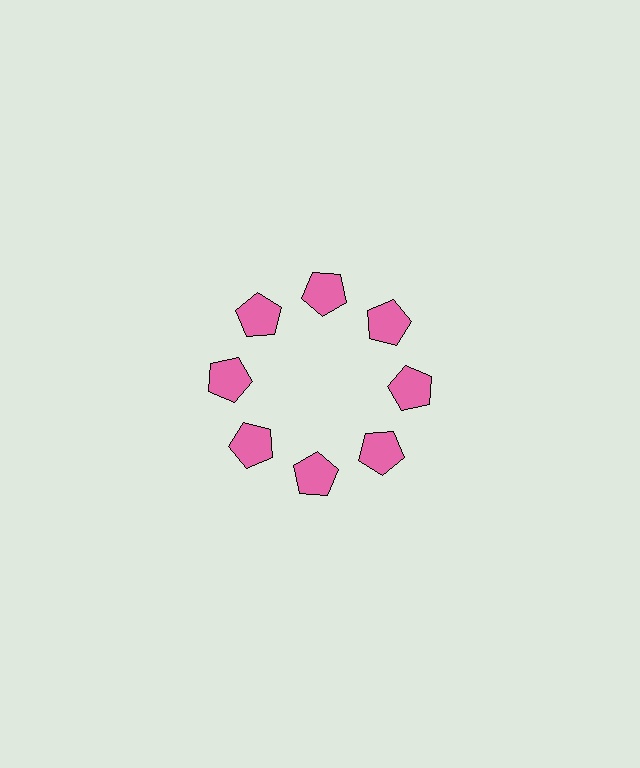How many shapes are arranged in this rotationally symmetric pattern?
There are 8 shapes, arranged in 8 groups of 1.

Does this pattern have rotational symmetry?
Yes, this pattern has 8-fold rotational symmetry. It looks the same after rotating 45 degrees around the center.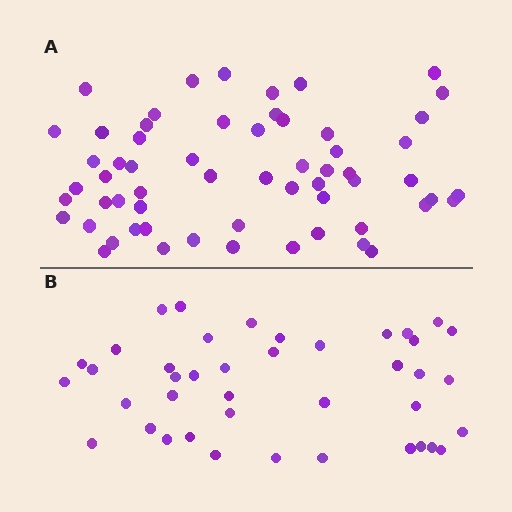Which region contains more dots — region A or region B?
Region A (the top region) has more dots.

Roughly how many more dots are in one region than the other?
Region A has approximately 20 more dots than region B.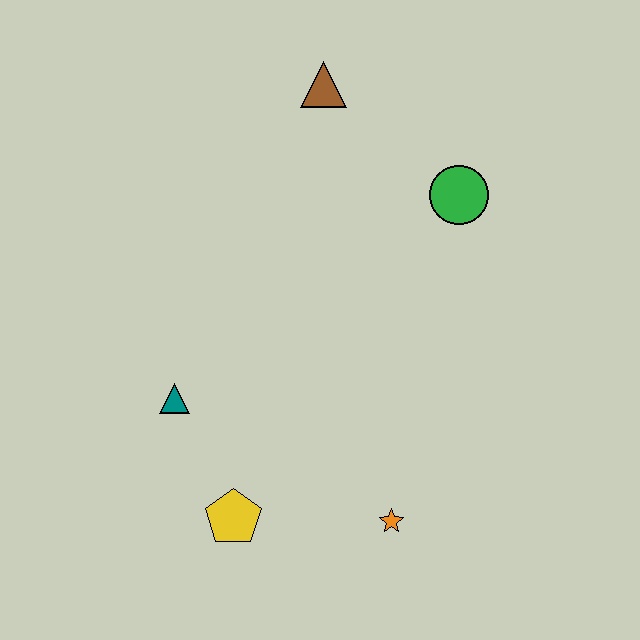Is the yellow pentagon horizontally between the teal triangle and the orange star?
Yes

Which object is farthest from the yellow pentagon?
The brown triangle is farthest from the yellow pentagon.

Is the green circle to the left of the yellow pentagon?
No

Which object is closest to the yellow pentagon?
The teal triangle is closest to the yellow pentagon.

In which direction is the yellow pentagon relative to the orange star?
The yellow pentagon is to the left of the orange star.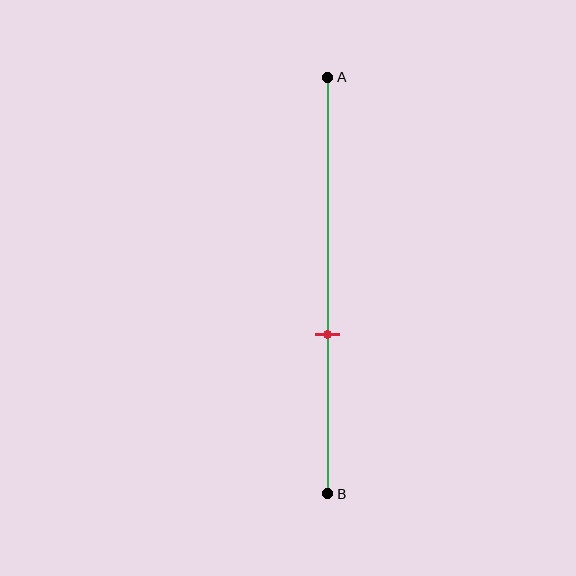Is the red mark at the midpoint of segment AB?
No, the mark is at about 60% from A, not at the 50% midpoint.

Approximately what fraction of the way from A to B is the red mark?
The red mark is approximately 60% of the way from A to B.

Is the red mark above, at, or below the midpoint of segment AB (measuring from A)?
The red mark is below the midpoint of segment AB.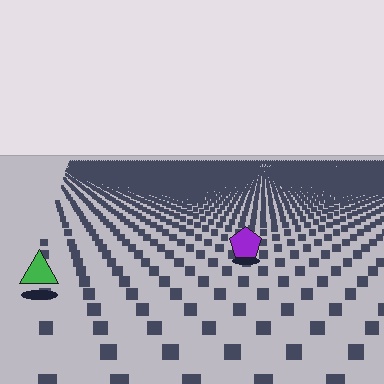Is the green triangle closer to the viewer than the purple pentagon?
Yes. The green triangle is closer — you can tell from the texture gradient: the ground texture is coarser near it.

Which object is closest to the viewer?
The green triangle is closest. The texture marks near it are larger and more spread out.